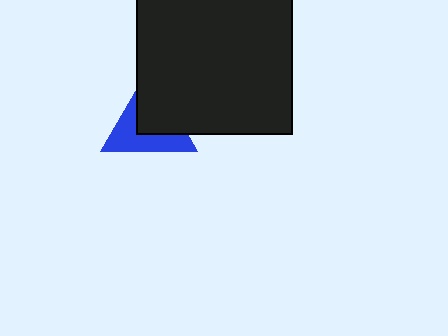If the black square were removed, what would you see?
You would see the complete blue triangle.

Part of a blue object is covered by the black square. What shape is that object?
It is a triangle.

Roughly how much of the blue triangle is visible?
About half of it is visible (roughly 48%).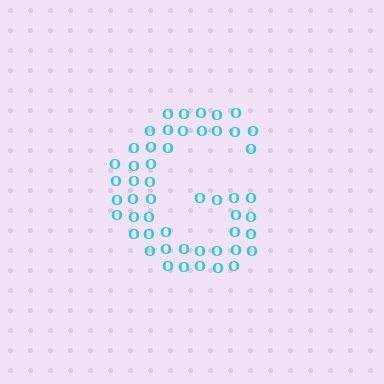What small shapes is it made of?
It is made of small letter O's.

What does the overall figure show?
The overall figure shows the letter G.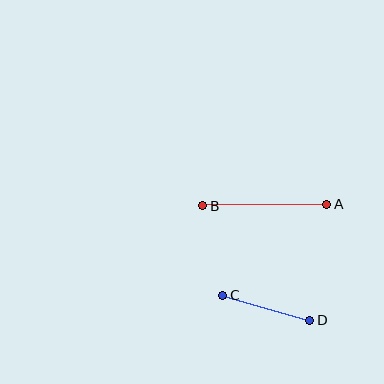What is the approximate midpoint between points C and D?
The midpoint is at approximately (266, 308) pixels.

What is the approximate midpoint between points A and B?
The midpoint is at approximately (265, 205) pixels.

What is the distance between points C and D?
The distance is approximately 91 pixels.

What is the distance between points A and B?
The distance is approximately 124 pixels.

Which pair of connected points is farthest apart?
Points A and B are farthest apart.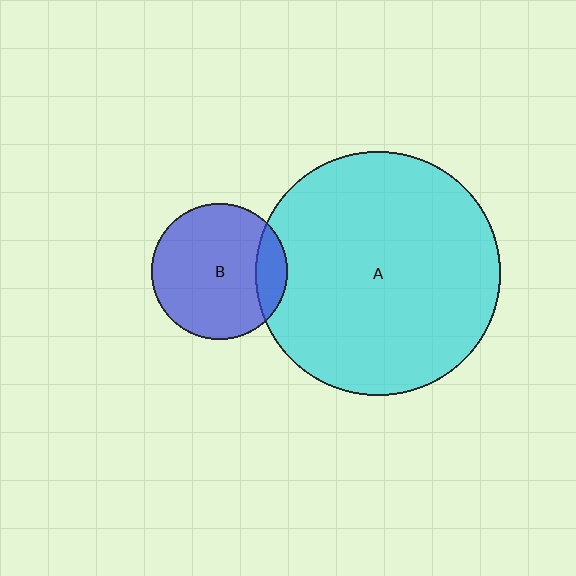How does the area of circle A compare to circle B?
Approximately 3.2 times.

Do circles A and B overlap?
Yes.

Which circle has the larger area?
Circle A (cyan).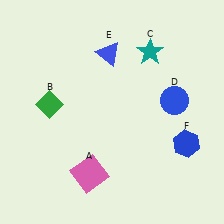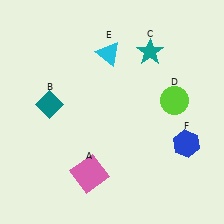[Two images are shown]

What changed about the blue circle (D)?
In Image 1, D is blue. In Image 2, it changed to lime.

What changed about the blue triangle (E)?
In Image 1, E is blue. In Image 2, it changed to cyan.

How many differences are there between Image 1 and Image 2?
There are 3 differences between the two images.